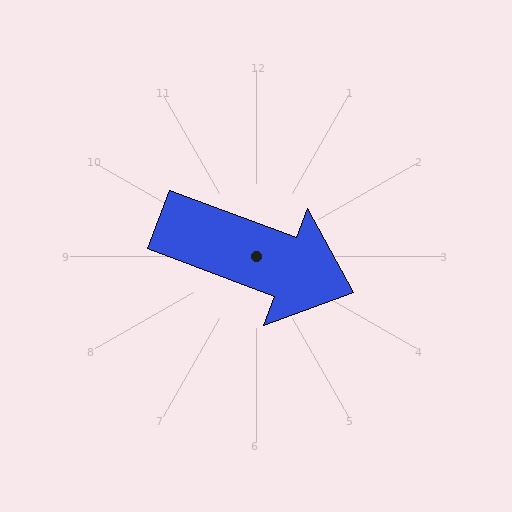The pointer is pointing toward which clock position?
Roughly 4 o'clock.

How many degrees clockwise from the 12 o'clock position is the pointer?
Approximately 111 degrees.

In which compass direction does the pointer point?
East.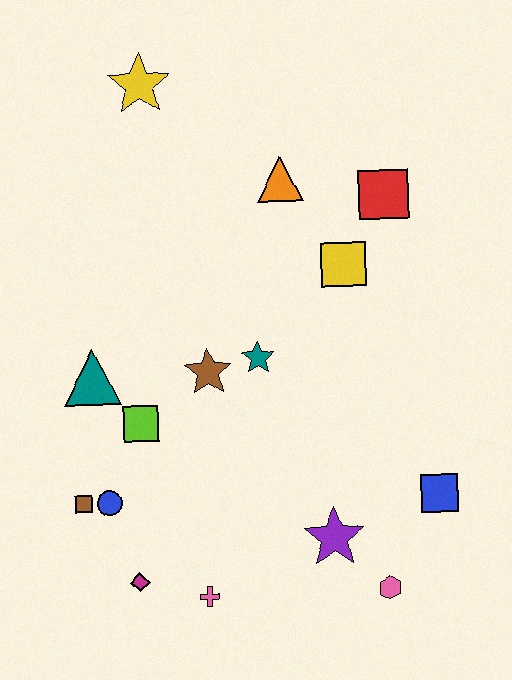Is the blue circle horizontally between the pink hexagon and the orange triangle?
No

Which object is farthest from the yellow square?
The magenta diamond is farthest from the yellow square.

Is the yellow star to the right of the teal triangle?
Yes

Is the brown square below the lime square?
Yes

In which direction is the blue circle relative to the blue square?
The blue circle is to the left of the blue square.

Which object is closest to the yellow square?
The red square is closest to the yellow square.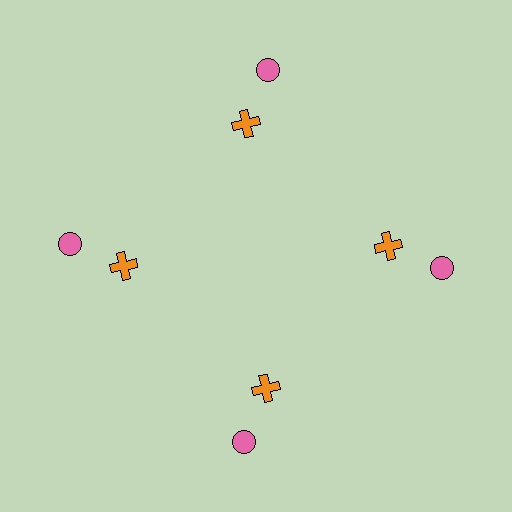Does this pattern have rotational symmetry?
Yes, this pattern has 4-fold rotational symmetry. It looks the same after rotating 90 degrees around the center.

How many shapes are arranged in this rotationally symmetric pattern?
There are 8 shapes, arranged in 4 groups of 2.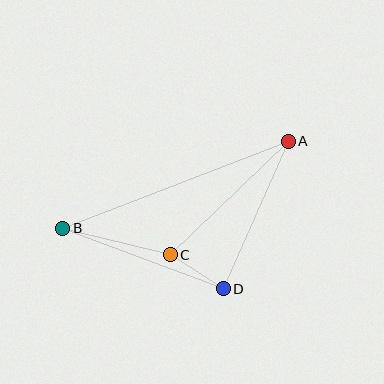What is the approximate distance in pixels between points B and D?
The distance between B and D is approximately 171 pixels.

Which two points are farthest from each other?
Points A and B are farthest from each other.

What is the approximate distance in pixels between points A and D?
The distance between A and D is approximately 161 pixels.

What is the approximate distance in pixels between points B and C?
The distance between B and C is approximately 110 pixels.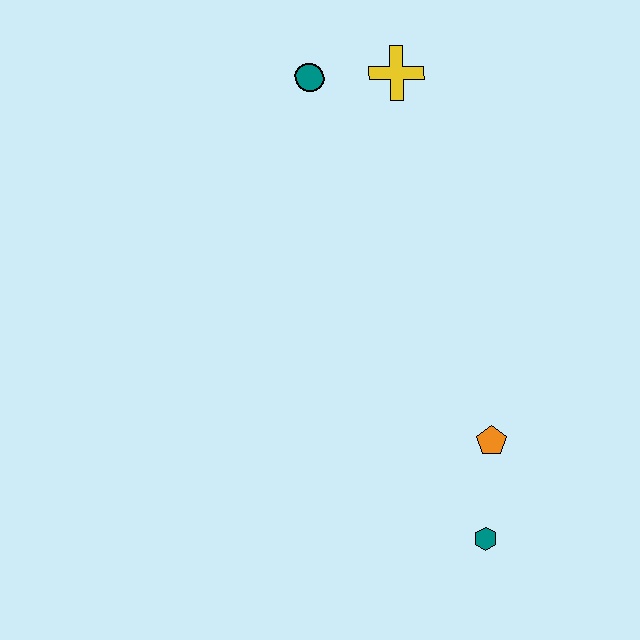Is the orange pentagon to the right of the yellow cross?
Yes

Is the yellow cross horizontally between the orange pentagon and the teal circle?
Yes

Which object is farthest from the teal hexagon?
The teal circle is farthest from the teal hexagon.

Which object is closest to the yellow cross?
The teal circle is closest to the yellow cross.